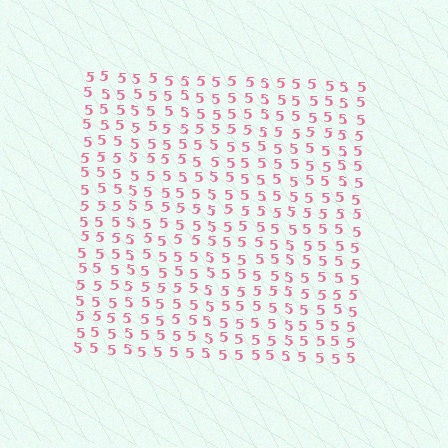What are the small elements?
The small elements are digit 5's.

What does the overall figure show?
The overall figure shows a square.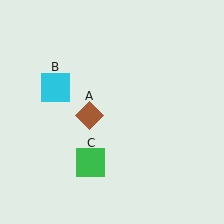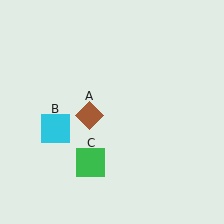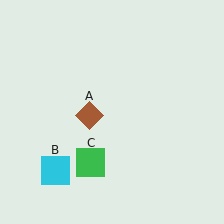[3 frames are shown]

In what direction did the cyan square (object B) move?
The cyan square (object B) moved down.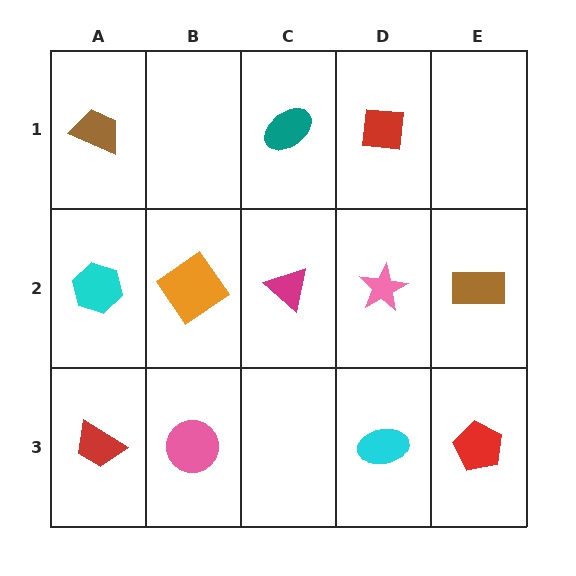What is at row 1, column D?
A red square.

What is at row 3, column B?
A pink circle.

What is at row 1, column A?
A brown trapezoid.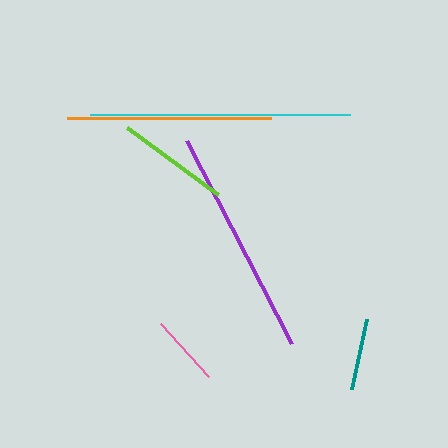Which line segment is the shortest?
The pink line is the shortest at approximately 71 pixels.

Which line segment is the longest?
The cyan line is the longest at approximately 261 pixels.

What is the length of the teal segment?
The teal segment is approximately 71 pixels long.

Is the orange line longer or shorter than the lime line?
The orange line is longer than the lime line.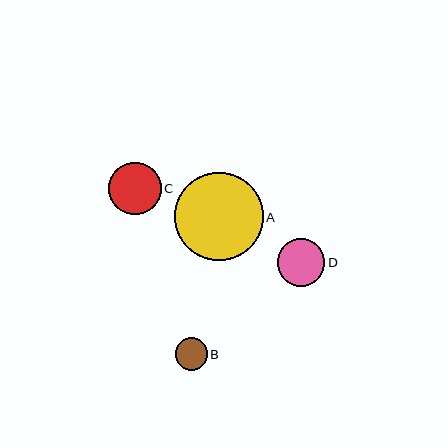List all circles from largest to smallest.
From largest to smallest: A, C, D, B.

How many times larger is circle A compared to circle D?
Circle A is approximately 1.9 times the size of circle D.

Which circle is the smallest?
Circle B is the smallest with a size of approximately 32 pixels.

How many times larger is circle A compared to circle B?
Circle A is approximately 2.7 times the size of circle B.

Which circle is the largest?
Circle A is the largest with a size of approximately 89 pixels.